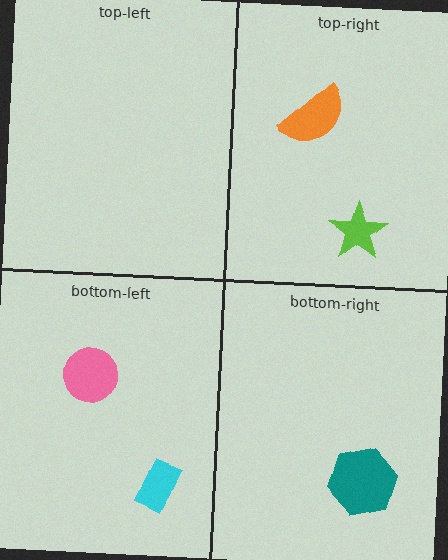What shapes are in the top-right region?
The orange semicircle, the lime star.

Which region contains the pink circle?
The bottom-left region.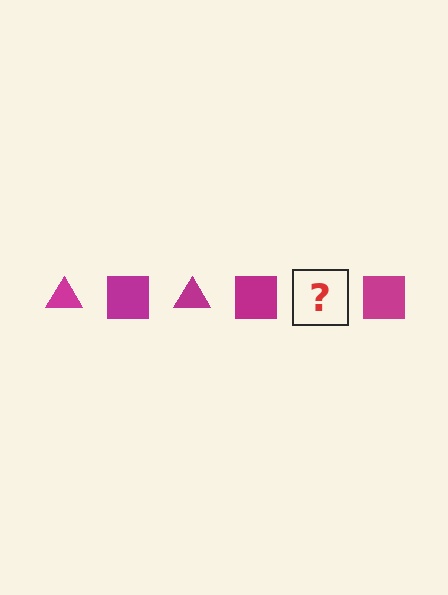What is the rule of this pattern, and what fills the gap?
The rule is that the pattern cycles through triangle, square shapes in magenta. The gap should be filled with a magenta triangle.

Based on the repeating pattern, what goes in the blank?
The blank should be a magenta triangle.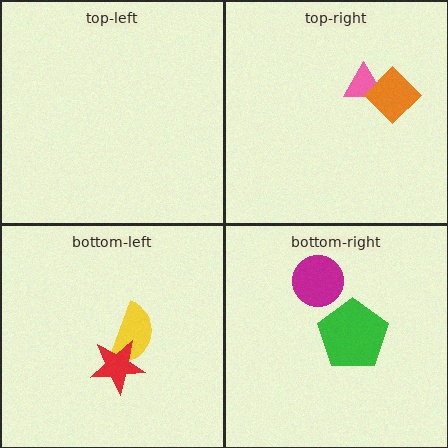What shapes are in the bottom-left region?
The yellow semicircle, the red star.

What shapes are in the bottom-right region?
The green pentagon, the magenta circle.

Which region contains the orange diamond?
The top-right region.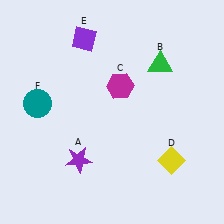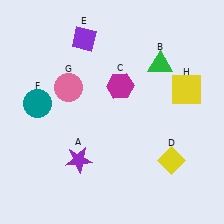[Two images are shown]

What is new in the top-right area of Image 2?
A yellow square (H) was added in the top-right area of Image 2.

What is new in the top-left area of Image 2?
A pink circle (G) was added in the top-left area of Image 2.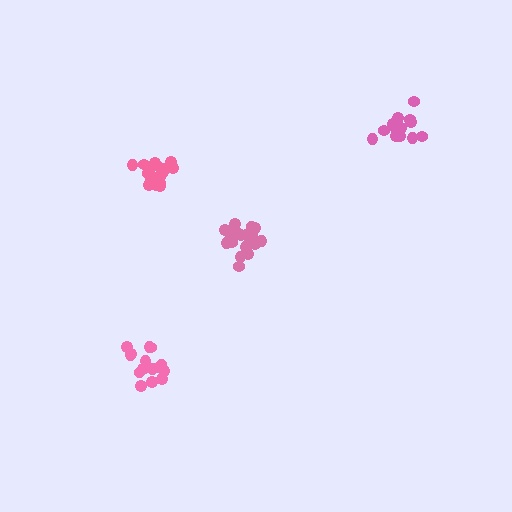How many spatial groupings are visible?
There are 4 spatial groupings.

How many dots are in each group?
Group 1: 21 dots, Group 2: 19 dots, Group 3: 15 dots, Group 4: 15 dots (70 total).